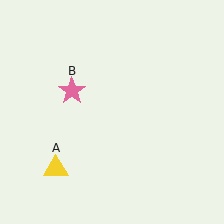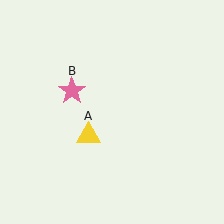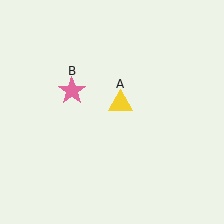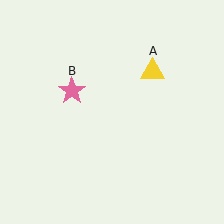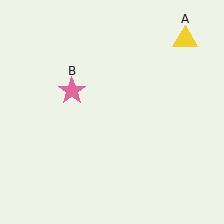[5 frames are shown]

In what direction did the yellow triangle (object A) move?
The yellow triangle (object A) moved up and to the right.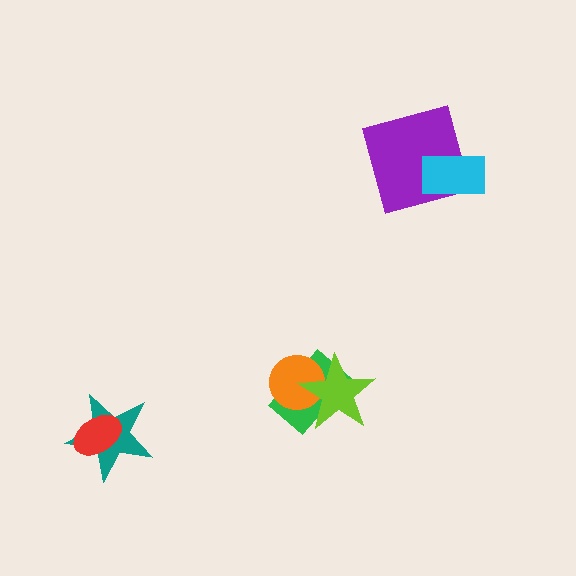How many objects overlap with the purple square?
1 object overlaps with the purple square.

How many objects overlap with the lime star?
2 objects overlap with the lime star.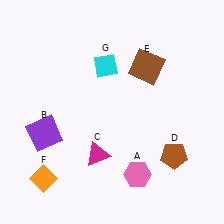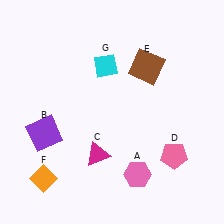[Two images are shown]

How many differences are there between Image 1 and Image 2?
There is 1 difference between the two images.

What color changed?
The pentagon (D) changed from brown in Image 1 to pink in Image 2.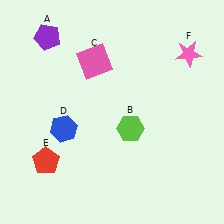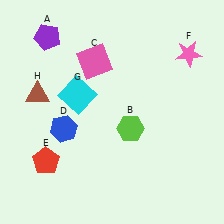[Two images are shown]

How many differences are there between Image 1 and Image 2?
There are 2 differences between the two images.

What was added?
A cyan square (G), a brown triangle (H) were added in Image 2.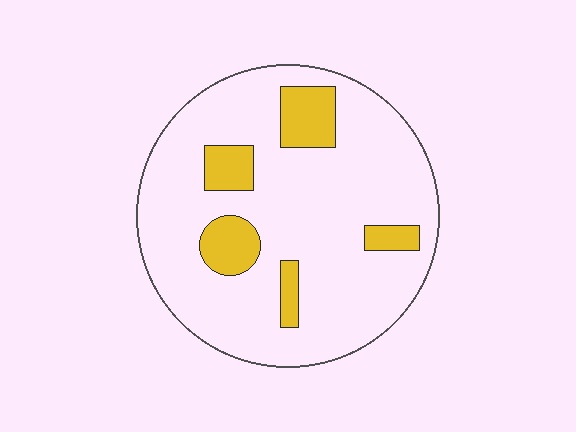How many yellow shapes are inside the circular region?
5.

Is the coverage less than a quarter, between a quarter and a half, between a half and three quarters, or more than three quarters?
Less than a quarter.